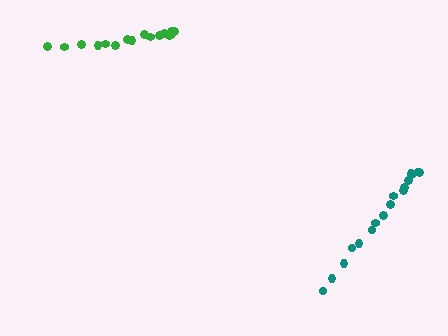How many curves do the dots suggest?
There are 2 distinct paths.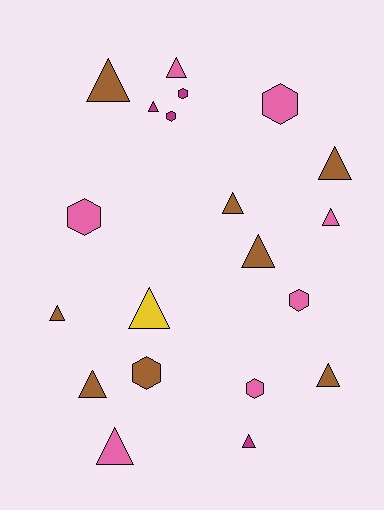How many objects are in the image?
There are 20 objects.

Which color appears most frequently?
Brown, with 8 objects.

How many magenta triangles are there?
There are 2 magenta triangles.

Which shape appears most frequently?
Triangle, with 13 objects.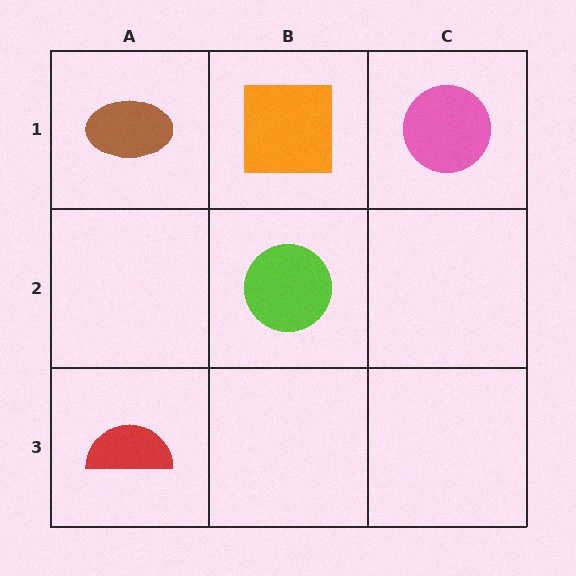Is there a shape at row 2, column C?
No, that cell is empty.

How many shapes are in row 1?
3 shapes.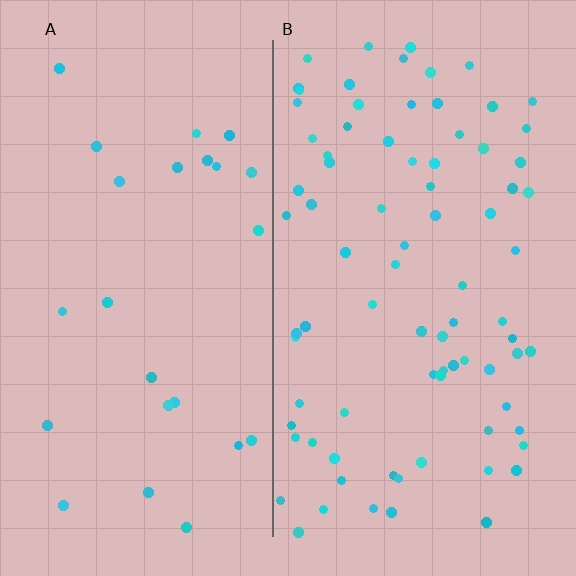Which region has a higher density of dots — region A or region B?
B (the right).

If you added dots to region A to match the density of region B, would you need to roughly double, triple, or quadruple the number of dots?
Approximately triple.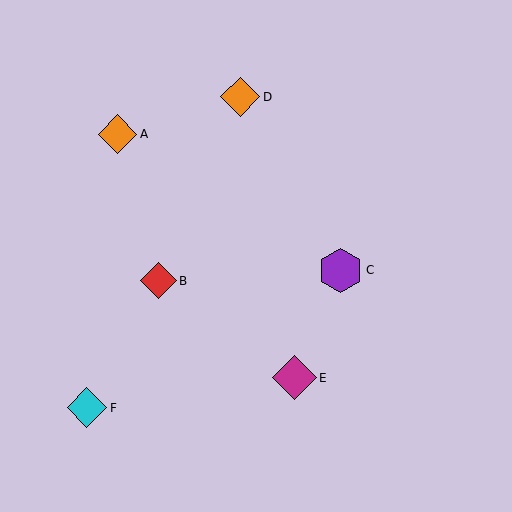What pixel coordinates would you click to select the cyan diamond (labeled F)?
Click at (87, 408) to select the cyan diamond F.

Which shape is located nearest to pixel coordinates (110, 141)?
The orange diamond (labeled A) at (117, 134) is nearest to that location.